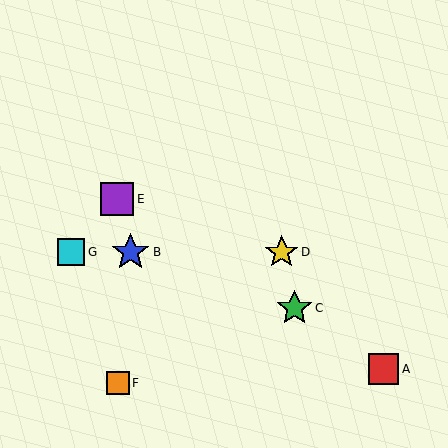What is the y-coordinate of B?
Object B is at y≈252.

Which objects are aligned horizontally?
Objects B, D, G are aligned horizontally.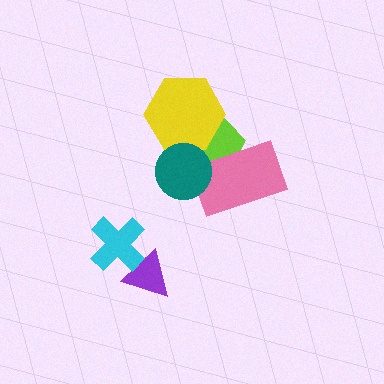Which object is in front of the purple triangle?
The cyan cross is in front of the purple triangle.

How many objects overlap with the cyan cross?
1 object overlaps with the cyan cross.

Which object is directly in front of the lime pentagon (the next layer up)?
The yellow hexagon is directly in front of the lime pentagon.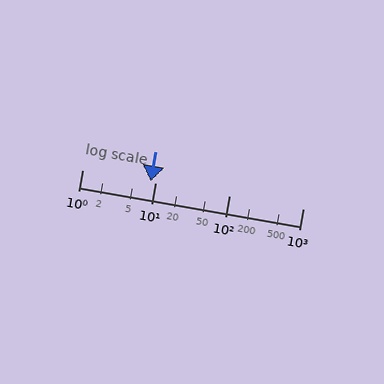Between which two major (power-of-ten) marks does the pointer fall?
The pointer is between 1 and 10.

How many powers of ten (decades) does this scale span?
The scale spans 3 decades, from 1 to 1000.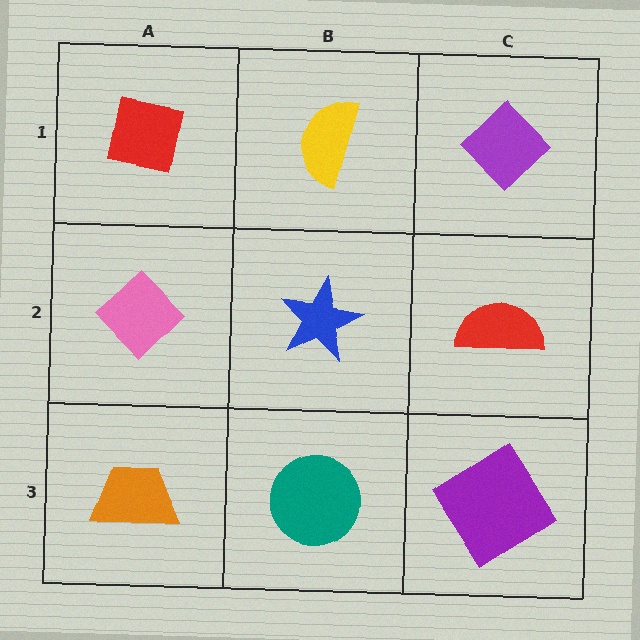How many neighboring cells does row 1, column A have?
2.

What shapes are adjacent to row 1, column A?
A pink diamond (row 2, column A), a yellow semicircle (row 1, column B).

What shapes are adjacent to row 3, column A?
A pink diamond (row 2, column A), a teal circle (row 3, column B).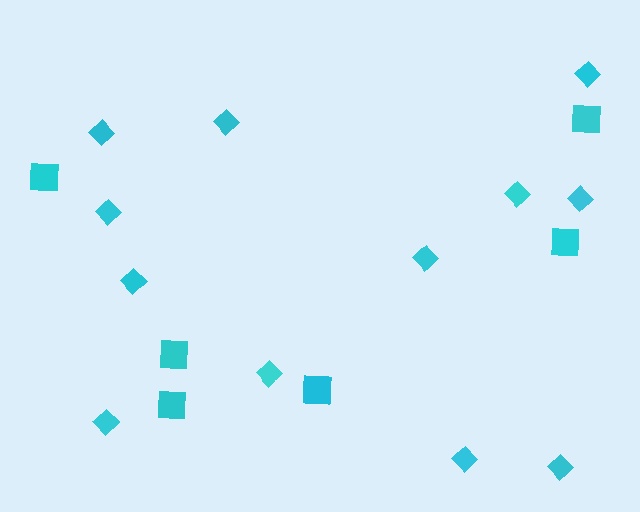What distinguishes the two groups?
There are 2 groups: one group of squares (6) and one group of diamonds (12).